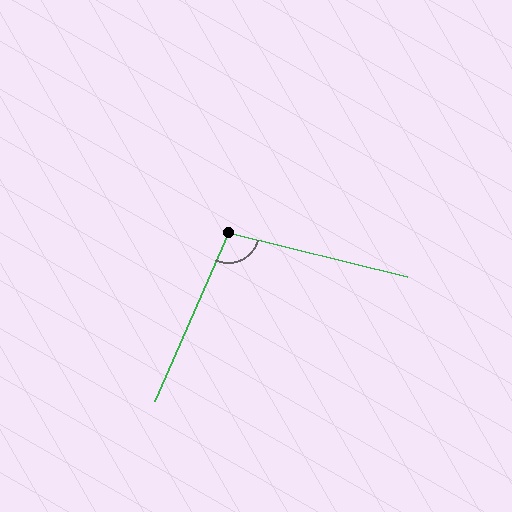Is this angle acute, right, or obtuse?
It is obtuse.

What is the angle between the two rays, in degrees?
Approximately 100 degrees.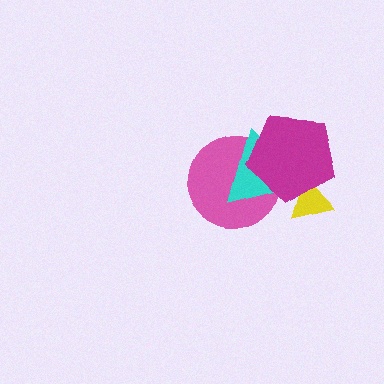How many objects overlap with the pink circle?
2 objects overlap with the pink circle.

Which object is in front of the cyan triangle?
The magenta pentagon is in front of the cyan triangle.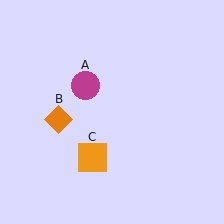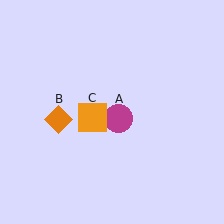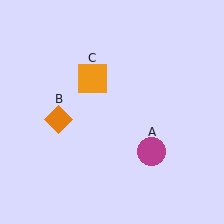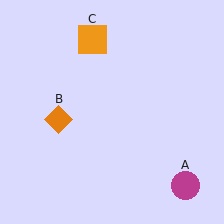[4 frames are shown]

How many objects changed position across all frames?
2 objects changed position: magenta circle (object A), orange square (object C).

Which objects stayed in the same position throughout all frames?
Orange diamond (object B) remained stationary.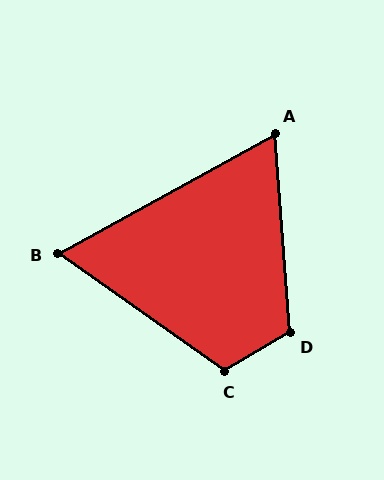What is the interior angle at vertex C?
Approximately 115 degrees (obtuse).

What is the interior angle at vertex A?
Approximately 65 degrees (acute).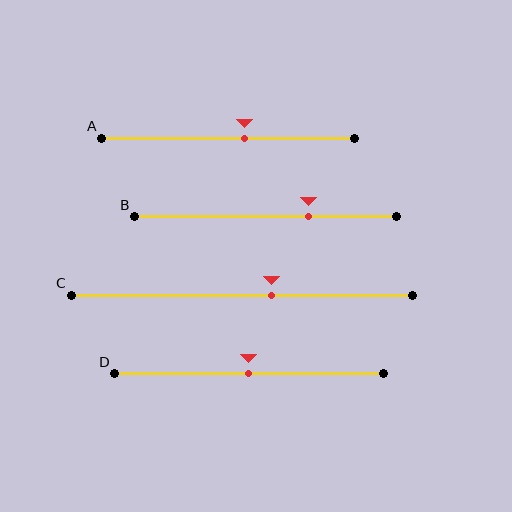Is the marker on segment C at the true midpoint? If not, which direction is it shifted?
No, the marker on segment C is shifted to the right by about 8% of the segment length.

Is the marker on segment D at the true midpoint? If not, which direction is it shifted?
Yes, the marker on segment D is at the true midpoint.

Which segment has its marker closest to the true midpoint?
Segment D has its marker closest to the true midpoint.